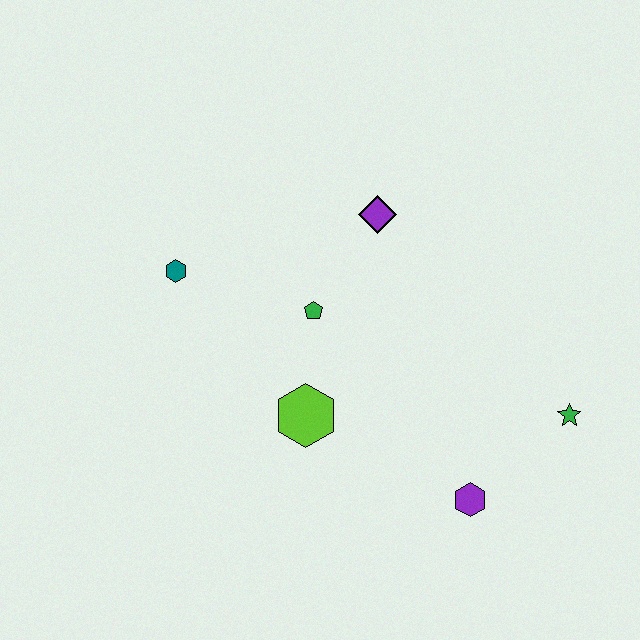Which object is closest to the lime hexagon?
The green pentagon is closest to the lime hexagon.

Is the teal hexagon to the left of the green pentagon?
Yes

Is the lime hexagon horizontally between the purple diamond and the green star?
No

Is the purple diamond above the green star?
Yes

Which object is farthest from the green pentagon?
The green star is farthest from the green pentagon.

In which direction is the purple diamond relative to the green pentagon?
The purple diamond is above the green pentagon.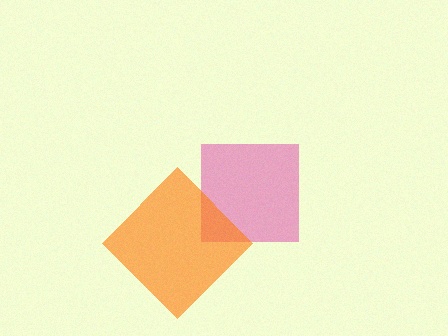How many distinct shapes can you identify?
There are 2 distinct shapes: a pink square, an orange diamond.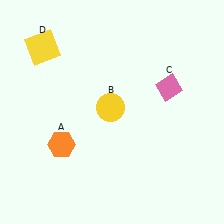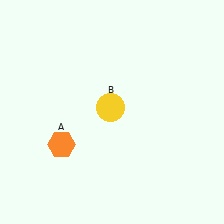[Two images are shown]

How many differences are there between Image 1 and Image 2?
There are 2 differences between the two images.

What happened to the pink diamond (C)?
The pink diamond (C) was removed in Image 2. It was in the top-right area of Image 1.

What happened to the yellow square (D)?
The yellow square (D) was removed in Image 2. It was in the top-left area of Image 1.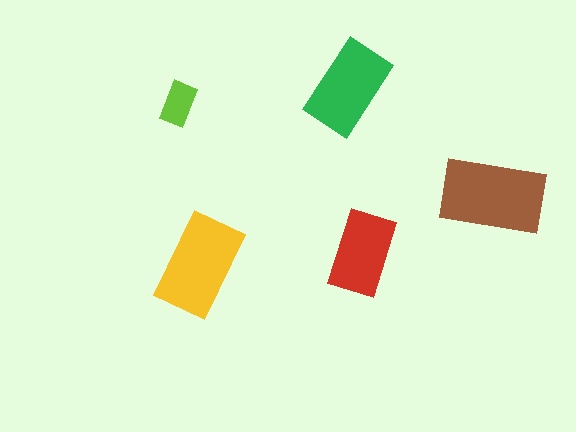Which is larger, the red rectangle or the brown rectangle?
The brown one.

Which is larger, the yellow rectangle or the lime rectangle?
The yellow one.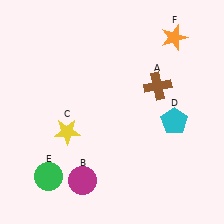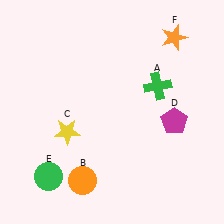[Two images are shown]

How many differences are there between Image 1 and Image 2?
There are 3 differences between the two images.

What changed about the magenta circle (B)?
In Image 1, B is magenta. In Image 2, it changed to orange.